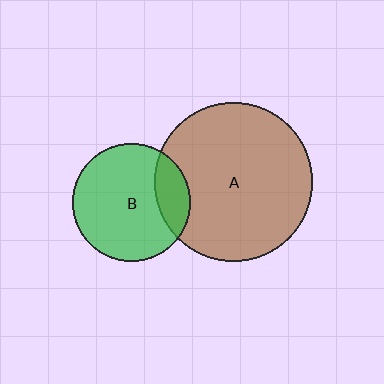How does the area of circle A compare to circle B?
Approximately 1.8 times.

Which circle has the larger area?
Circle A (brown).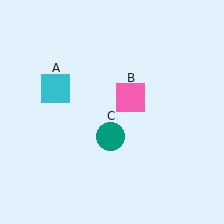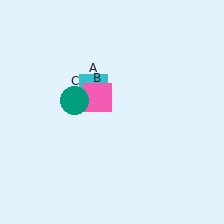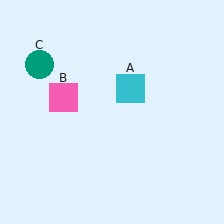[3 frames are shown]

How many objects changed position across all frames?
3 objects changed position: cyan square (object A), pink square (object B), teal circle (object C).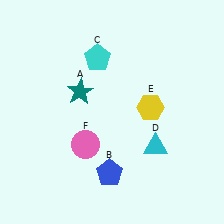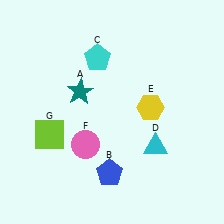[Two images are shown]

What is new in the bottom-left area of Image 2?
A lime square (G) was added in the bottom-left area of Image 2.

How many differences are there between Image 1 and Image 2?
There is 1 difference between the two images.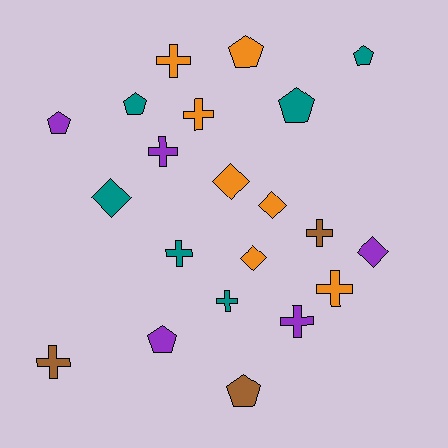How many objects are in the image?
There are 21 objects.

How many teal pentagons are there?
There are 3 teal pentagons.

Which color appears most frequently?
Orange, with 7 objects.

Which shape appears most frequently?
Cross, with 9 objects.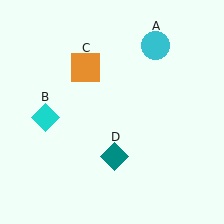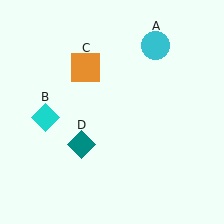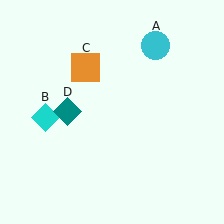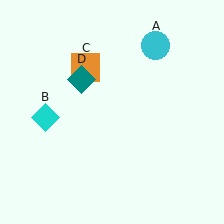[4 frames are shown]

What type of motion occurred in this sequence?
The teal diamond (object D) rotated clockwise around the center of the scene.